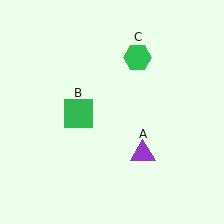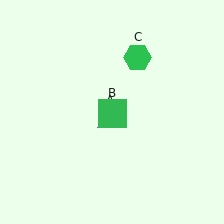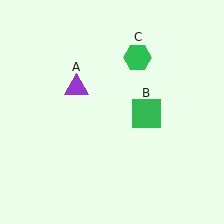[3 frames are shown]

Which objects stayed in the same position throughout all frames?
Green hexagon (object C) remained stationary.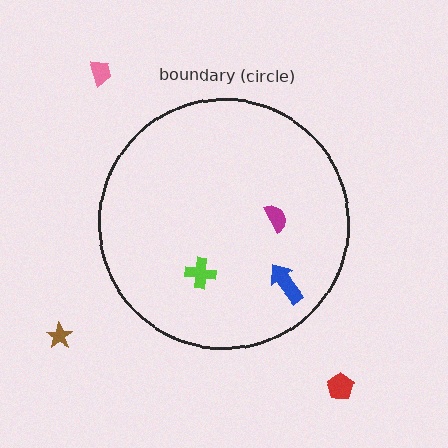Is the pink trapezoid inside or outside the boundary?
Outside.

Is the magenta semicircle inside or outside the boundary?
Inside.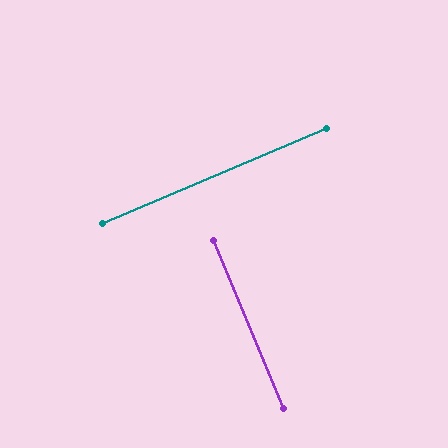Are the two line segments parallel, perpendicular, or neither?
Perpendicular — they meet at approximately 90°.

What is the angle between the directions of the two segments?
Approximately 90 degrees.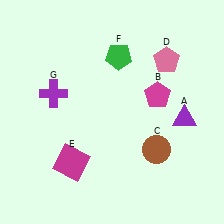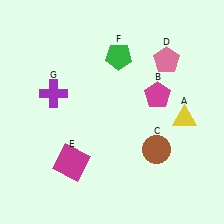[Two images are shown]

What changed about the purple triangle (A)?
In Image 1, A is purple. In Image 2, it changed to yellow.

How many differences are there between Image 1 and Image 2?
There is 1 difference between the two images.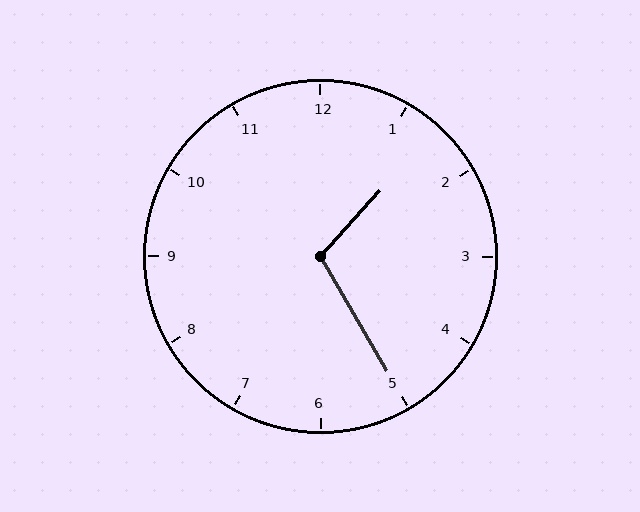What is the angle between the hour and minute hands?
Approximately 108 degrees.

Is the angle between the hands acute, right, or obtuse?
It is obtuse.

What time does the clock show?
1:25.